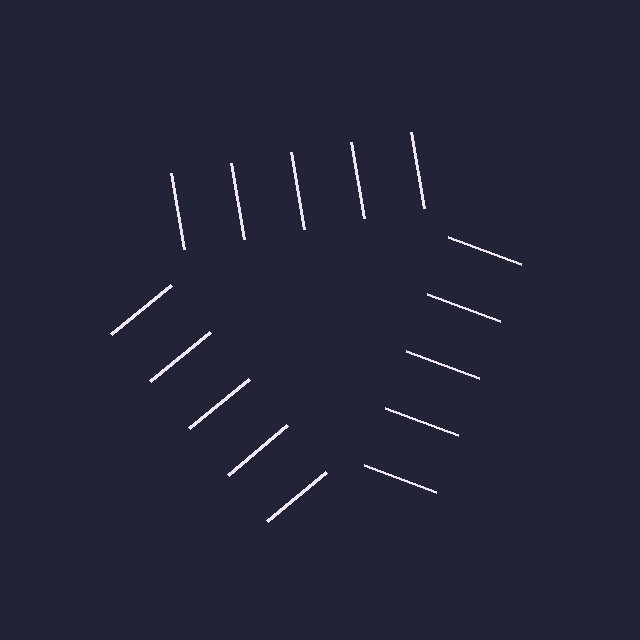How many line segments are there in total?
15 — 5 along each of the 3 edges.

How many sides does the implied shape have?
3 sides — the line-ends trace a triangle.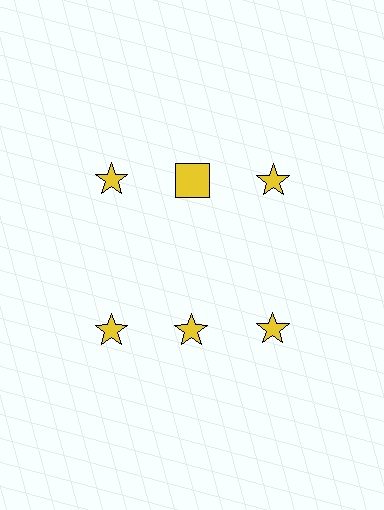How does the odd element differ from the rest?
It has a different shape: square instead of star.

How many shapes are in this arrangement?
There are 6 shapes arranged in a grid pattern.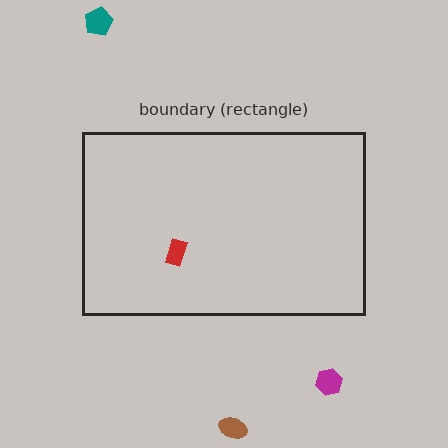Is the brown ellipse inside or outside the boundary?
Outside.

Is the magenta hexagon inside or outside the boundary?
Outside.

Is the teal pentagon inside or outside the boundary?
Outside.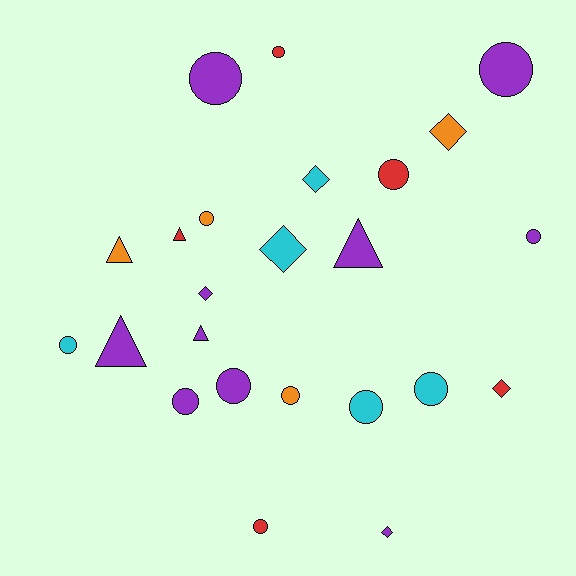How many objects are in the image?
There are 24 objects.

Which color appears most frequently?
Purple, with 10 objects.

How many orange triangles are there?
There is 1 orange triangle.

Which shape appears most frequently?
Circle, with 13 objects.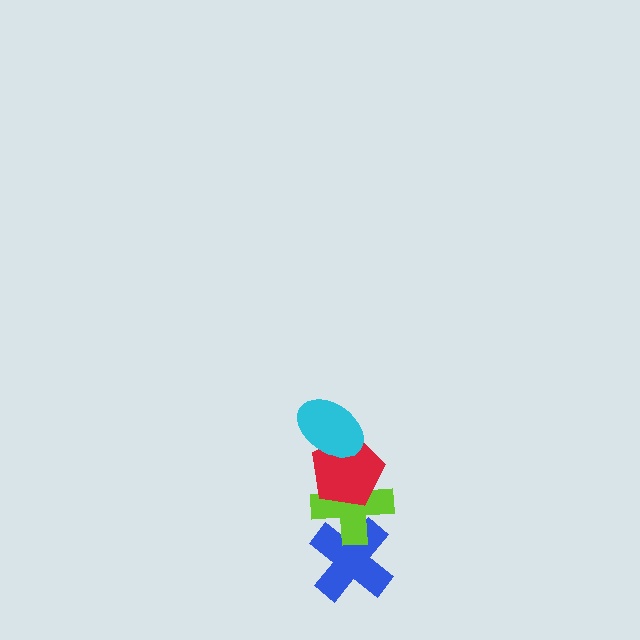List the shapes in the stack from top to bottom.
From top to bottom: the cyan ellipse, the red pentagon, the lime cross, the blue cross.